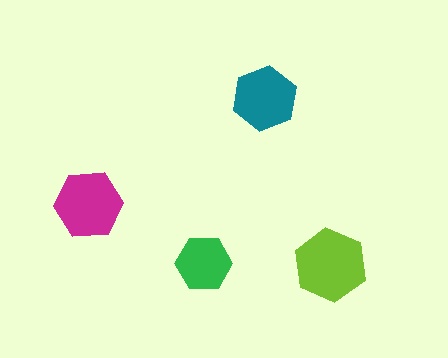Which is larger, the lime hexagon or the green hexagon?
The lime one.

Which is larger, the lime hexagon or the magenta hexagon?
The lime one.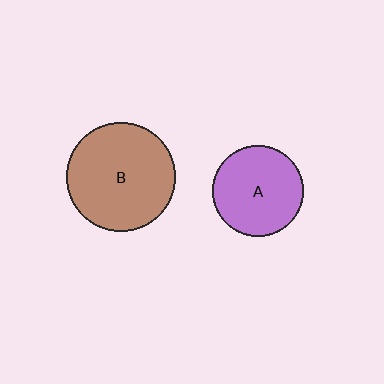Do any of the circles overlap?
No, none of the circles overlap.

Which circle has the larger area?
Circle B (brown).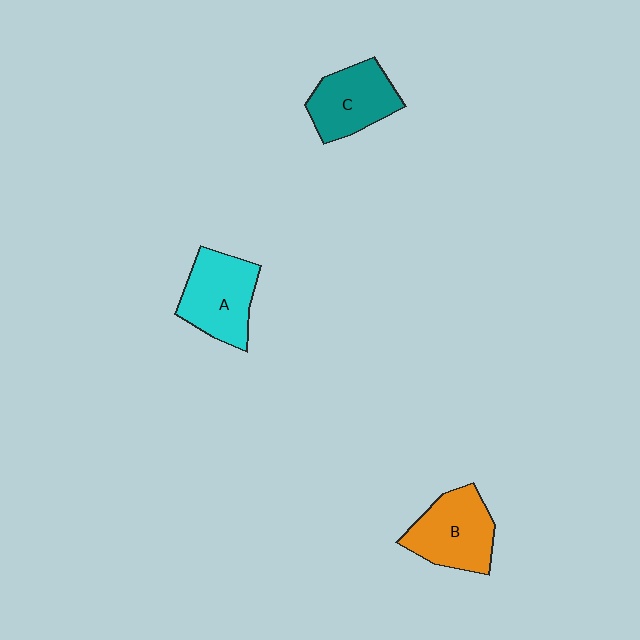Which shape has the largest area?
Shape A (cyan).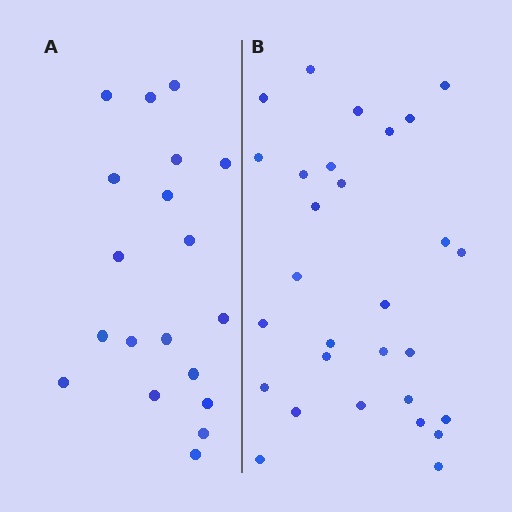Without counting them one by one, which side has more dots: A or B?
Region B (the right region) has more dots.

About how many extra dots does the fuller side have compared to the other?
Region B has roughly 10 or so more dots than region A.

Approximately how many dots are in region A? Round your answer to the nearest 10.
About 20 dots. (The exact count is 19, which rounds to 20.)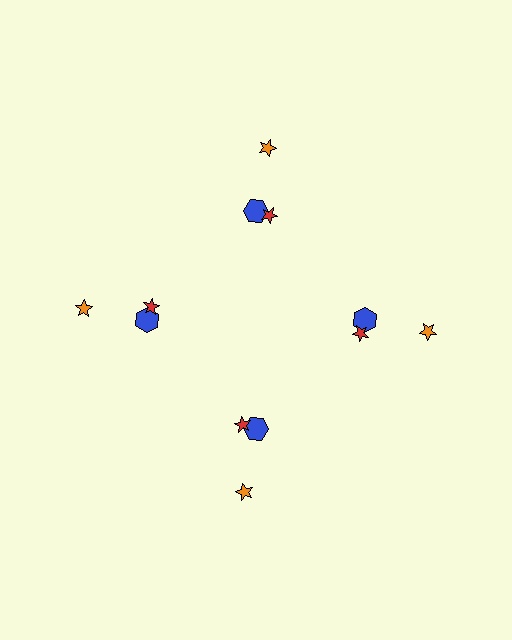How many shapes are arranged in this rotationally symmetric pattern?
There are 12 shapes, arranged in 4 groups of 3.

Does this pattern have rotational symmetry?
Yes, this pattern has 4-fold rotational symmetry. It looks the same after rotating 90 degrees around the center.